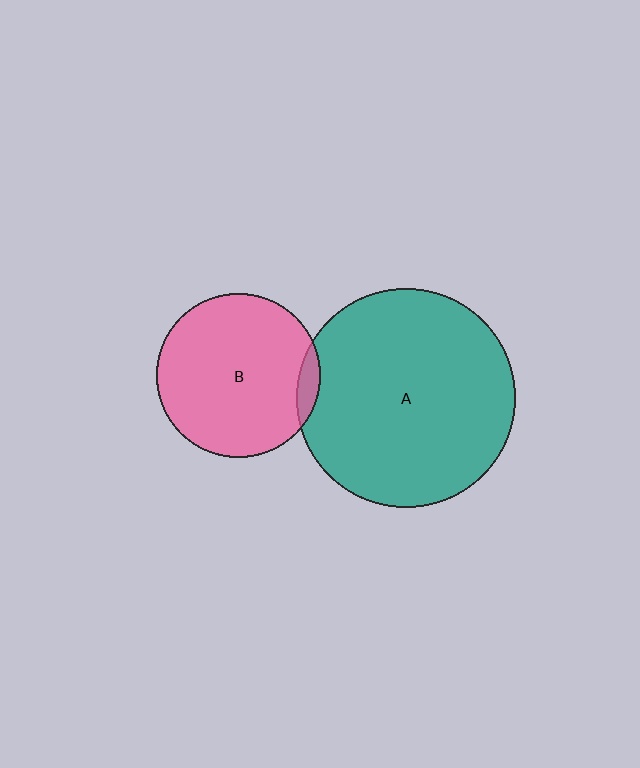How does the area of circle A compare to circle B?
Approximately 1.8 times.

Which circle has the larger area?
Circle A (teal).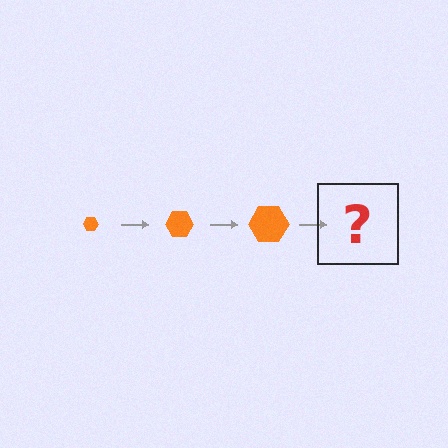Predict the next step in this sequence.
The next step is an orange hexagon, larger than the previous one.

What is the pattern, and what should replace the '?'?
The pattern is that the hexagon gets progressively larger each step. The '?' should be an orange hexagon, larger than the previous one.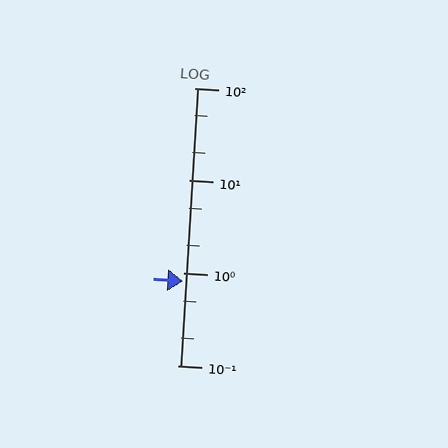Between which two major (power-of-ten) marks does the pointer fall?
The pointer is between 0.1 and 1.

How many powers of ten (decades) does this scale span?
The scale spans 3 decades, from 0.1 to 100.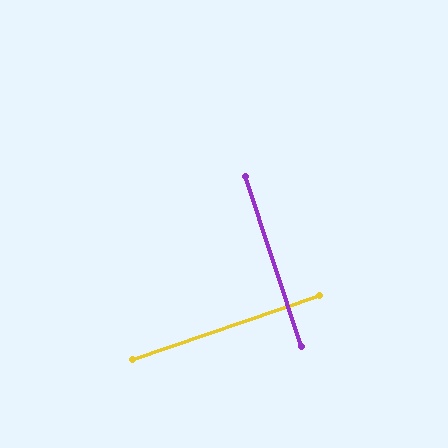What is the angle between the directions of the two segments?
Approximately 89 degrees.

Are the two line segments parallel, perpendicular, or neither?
Perpendicular — they meet at approximately 89°.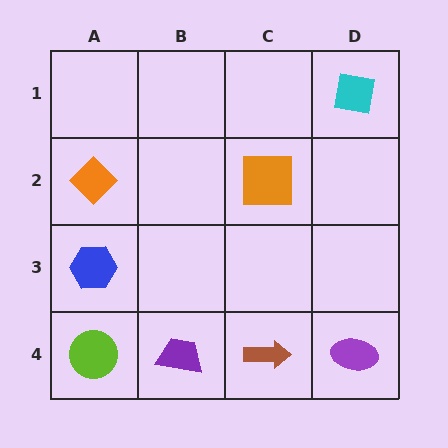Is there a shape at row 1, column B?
No, that cell is empty.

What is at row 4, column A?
A lime circle.